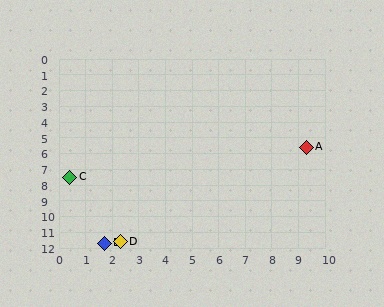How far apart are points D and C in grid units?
Points D and C are about 4.5 grid units apart.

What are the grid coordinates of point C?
Point C is at approximately (0.4, 7.5).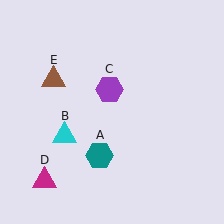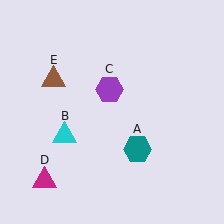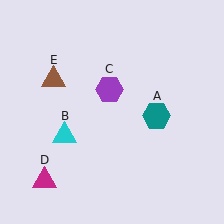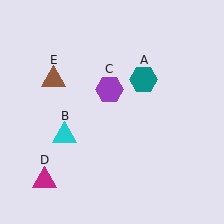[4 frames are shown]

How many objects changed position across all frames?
1 object changed position: teal hexagon (object A).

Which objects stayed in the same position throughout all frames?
Cyan triangle (object B) and purple hexagon (object C) and magenta triangle (object D) and brown triangle (object E) remained stationary.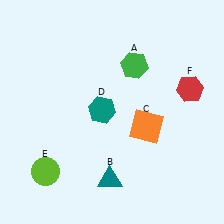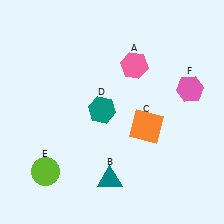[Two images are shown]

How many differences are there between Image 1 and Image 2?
There are 2 differences between the two images.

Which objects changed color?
A changed from green to pink. F changed from red to pink.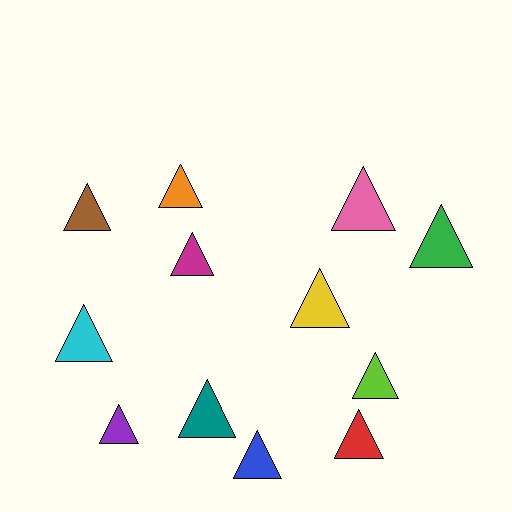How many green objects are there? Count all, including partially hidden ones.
There is 1 green object.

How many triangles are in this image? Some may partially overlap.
There are 12 triangles.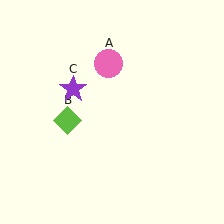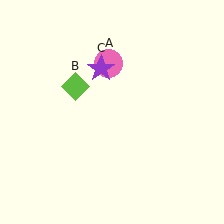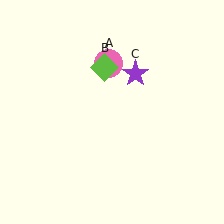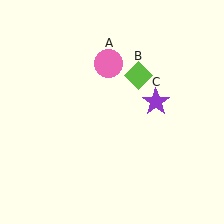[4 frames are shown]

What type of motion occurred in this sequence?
The lime diamond (object B), purple star (object C) rotated clockwise around the center of the scene.